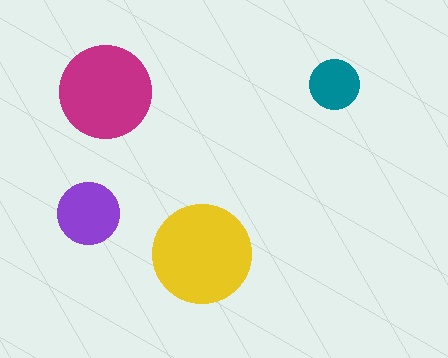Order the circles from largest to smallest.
the yellow one, the magenta one, the purple one, the teal one.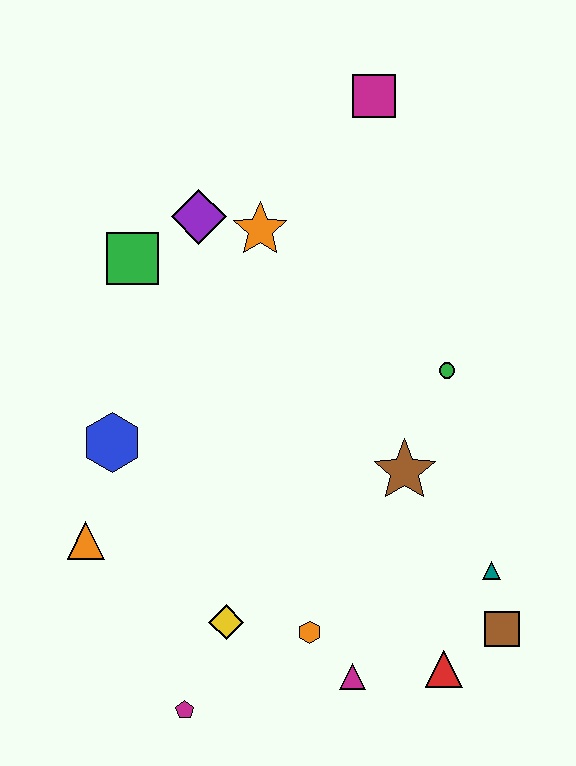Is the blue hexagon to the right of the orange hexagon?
No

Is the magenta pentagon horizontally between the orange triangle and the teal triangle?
Yes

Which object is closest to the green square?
The purple diamond is closest to the green square.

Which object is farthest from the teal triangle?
The magenta square is farthest from the teal triangle.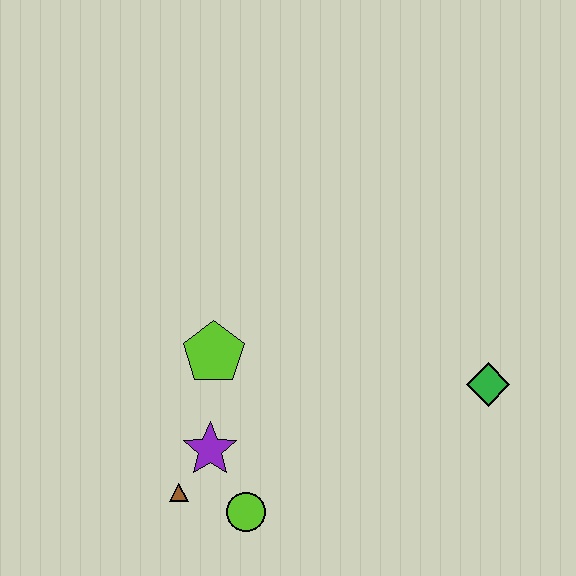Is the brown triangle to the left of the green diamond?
Yes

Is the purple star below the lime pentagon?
Yes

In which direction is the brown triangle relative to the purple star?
The brown triangle is below the purple star.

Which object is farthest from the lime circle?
The green diamond is farthest from the lime circle.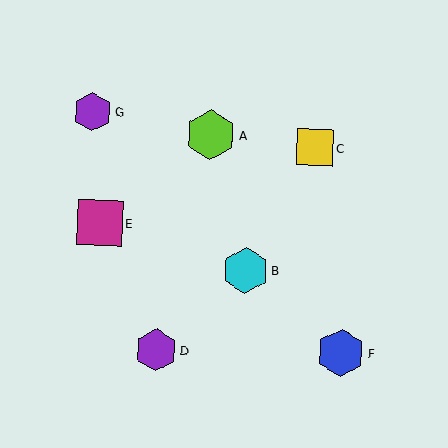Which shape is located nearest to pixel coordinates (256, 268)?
The cyan hexagon (labeled B) at (246, 270) is nearest to that location.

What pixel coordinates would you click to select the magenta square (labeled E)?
Click at (100, 223) to select the magenta square E.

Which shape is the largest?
The lime hexagon (labeled A) is the largest.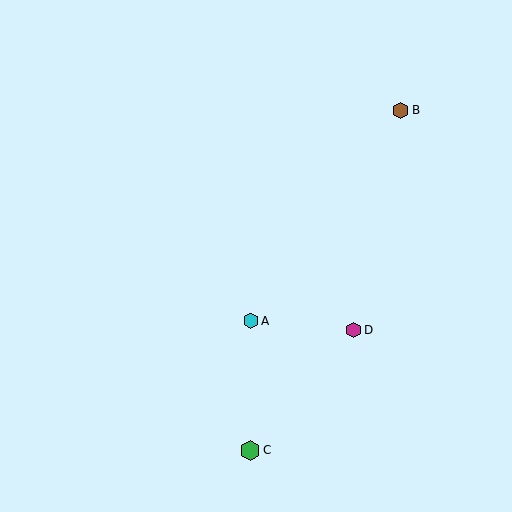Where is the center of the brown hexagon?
The center of the brown hexagon is at (401, 110).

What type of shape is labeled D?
Shape D is a magenta hexagon.